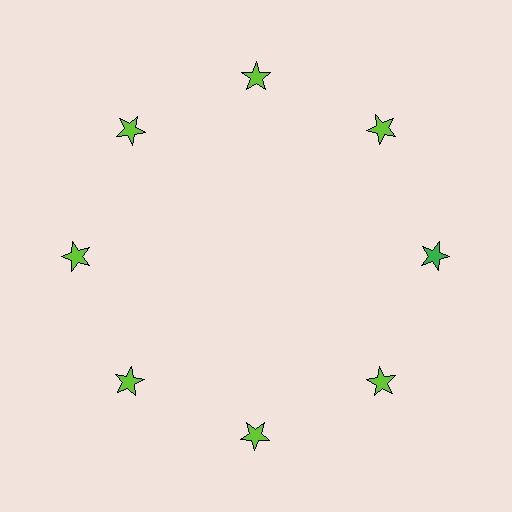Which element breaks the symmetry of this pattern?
The green star at roughly the 3 o'clock position breaks the symmetry. All other shapes are lime stars.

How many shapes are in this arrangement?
There are 8 shapes arranged in a ring pattern.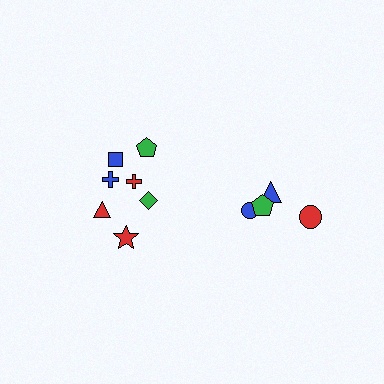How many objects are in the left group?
There are 7 objects.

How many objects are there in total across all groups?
There are 11 objects.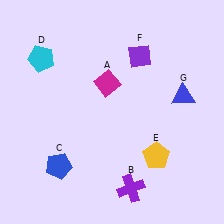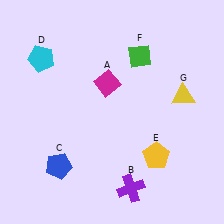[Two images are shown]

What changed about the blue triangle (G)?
In Image 1, G is blue. In Image 2, it changed to yellow.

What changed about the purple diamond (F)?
In Image 1, F is purple. In Image 2, it changed to green.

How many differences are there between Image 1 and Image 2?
There are 2 differences between the two images.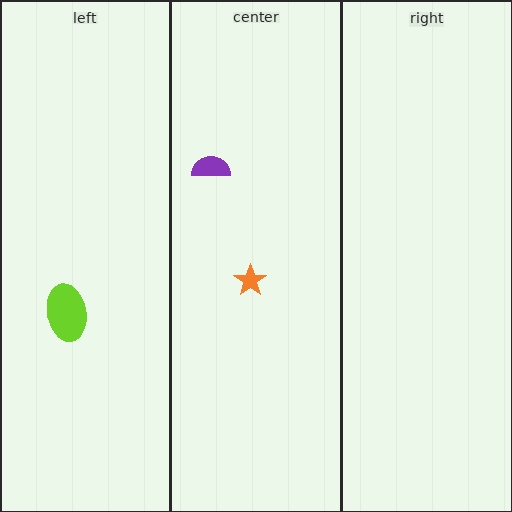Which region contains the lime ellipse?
The left region.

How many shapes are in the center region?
2.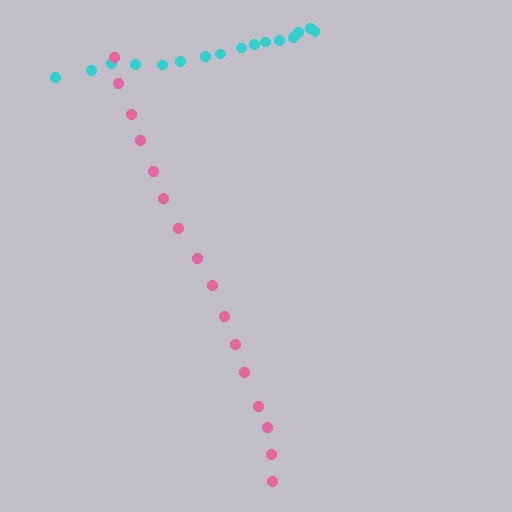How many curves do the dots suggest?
There are 2 distinct paths.